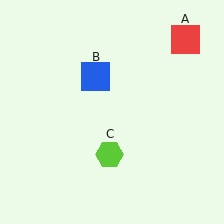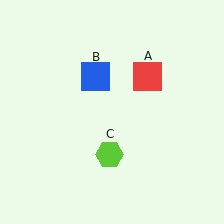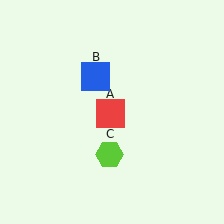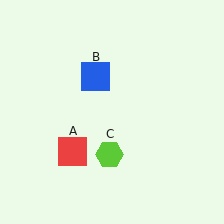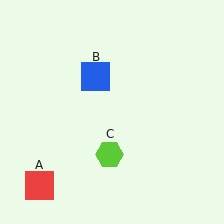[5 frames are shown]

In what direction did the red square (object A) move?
The red square (object A) moved down and to the left.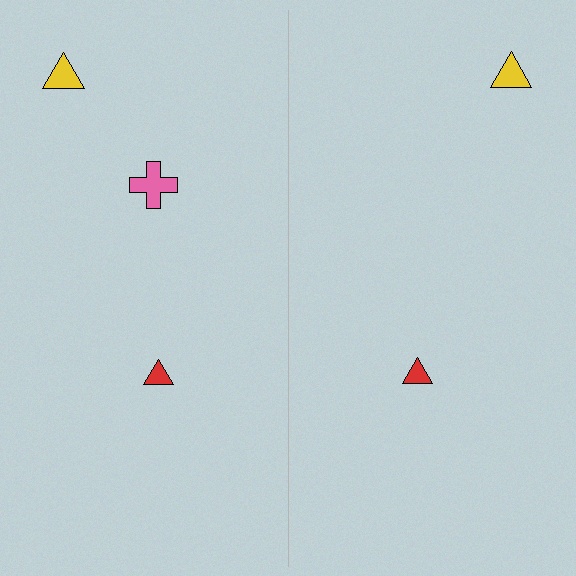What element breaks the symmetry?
A pink cross is missing from the right side.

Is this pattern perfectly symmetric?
No, the pattern is not perfectly symmetric. A pink cross is missing from the right side.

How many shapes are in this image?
There are 5 shapes in this image.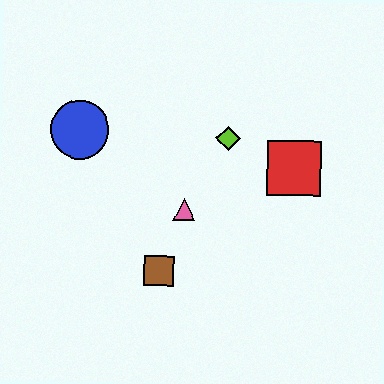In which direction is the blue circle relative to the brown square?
The blue circle is above the brown square.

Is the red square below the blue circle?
Yes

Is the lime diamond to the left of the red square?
Yes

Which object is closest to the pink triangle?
The brown square is closest to the pink triangle.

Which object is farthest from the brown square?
The red square is farthest from the brown square.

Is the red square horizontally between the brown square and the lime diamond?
No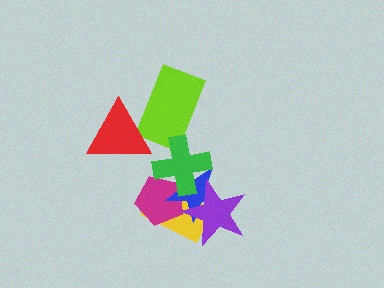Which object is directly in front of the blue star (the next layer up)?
The purple star is directly in front of the blue star.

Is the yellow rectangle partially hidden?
Yes, it is partially covered by another shape.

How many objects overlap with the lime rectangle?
2 objects overlap with the lime rectangle.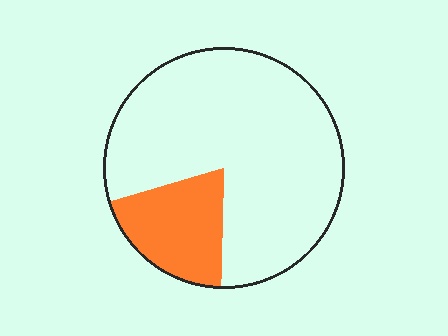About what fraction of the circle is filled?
About one fifth (1/5).